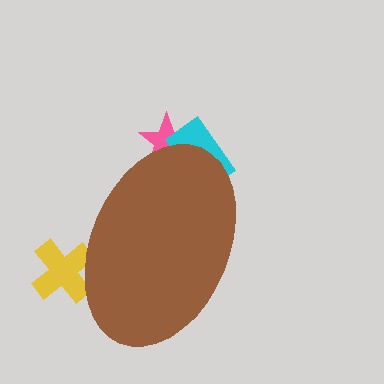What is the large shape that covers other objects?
A brown ellipse.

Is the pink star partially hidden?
Yes, the pink star is partially hidden behind the brown ellipse.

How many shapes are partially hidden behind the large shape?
3 shapes are partially hidden.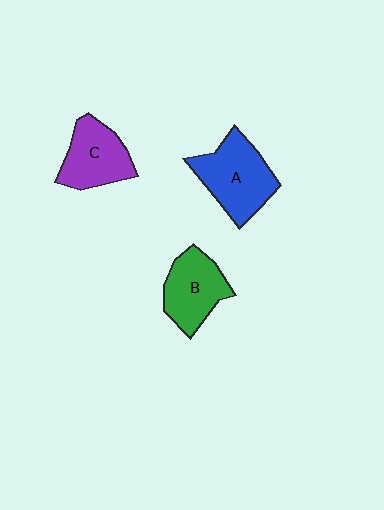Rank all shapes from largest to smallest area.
From largest to smallest: A (blue), B (green), C (purple).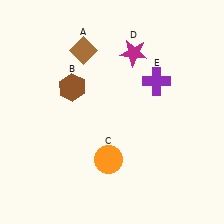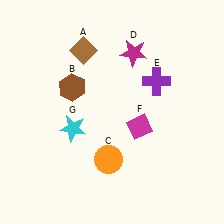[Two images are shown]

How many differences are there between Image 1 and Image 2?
There are 2 differences between the two images.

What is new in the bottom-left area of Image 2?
A cyan star (G) was added in the bottom-left area of Image 2.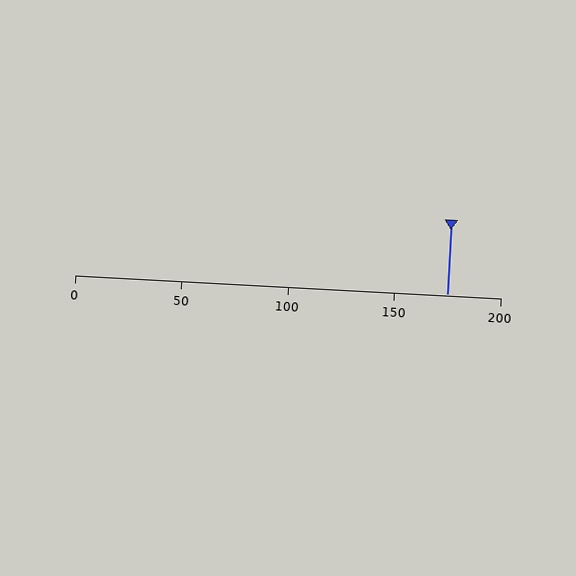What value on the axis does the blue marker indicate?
The marker indicates approximately 175.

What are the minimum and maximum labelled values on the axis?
The axis runs from 0 to 200.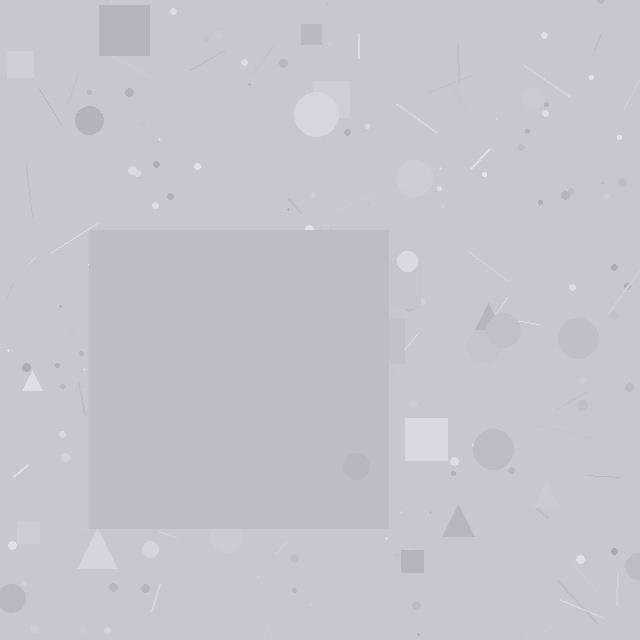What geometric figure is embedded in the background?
A square is embedded in the background.